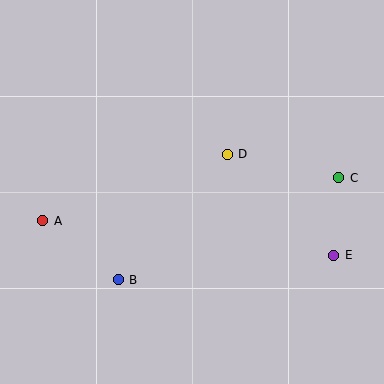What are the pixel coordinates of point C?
Point C is at (339, 178).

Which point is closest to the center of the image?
Point D at (227, 154) is closest to the center.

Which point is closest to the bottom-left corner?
Point B is closest to the bottom-left corner.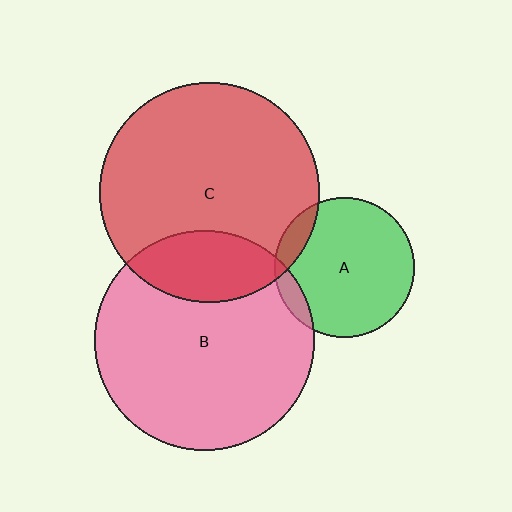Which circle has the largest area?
Circle C (red).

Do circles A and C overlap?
Yes.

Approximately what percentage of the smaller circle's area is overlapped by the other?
Approximately 10%.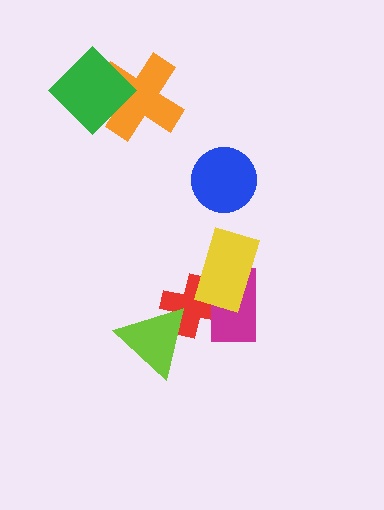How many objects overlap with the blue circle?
0 objects overlap with the blue circle.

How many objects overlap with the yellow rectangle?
2 objects overlap with the yellow rectangle.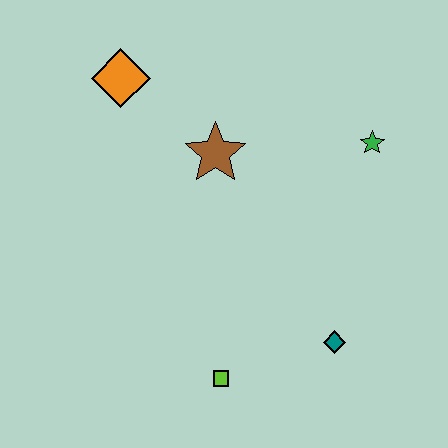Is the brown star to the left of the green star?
Yes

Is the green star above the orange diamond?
No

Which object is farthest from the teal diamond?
The orange diamond is farthest from the teal diamond.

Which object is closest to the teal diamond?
The lime square is closest to the teal diamond.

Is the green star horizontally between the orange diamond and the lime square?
No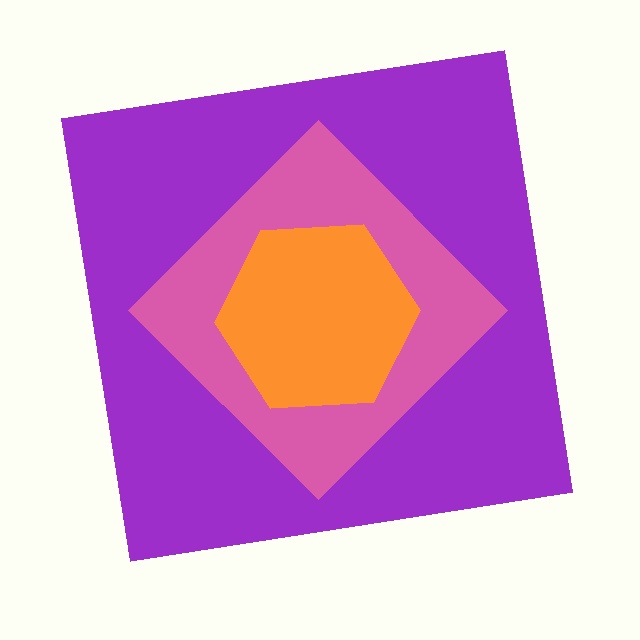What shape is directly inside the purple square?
The pink diamond.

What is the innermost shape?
The orange hexagon.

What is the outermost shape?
The purple square.